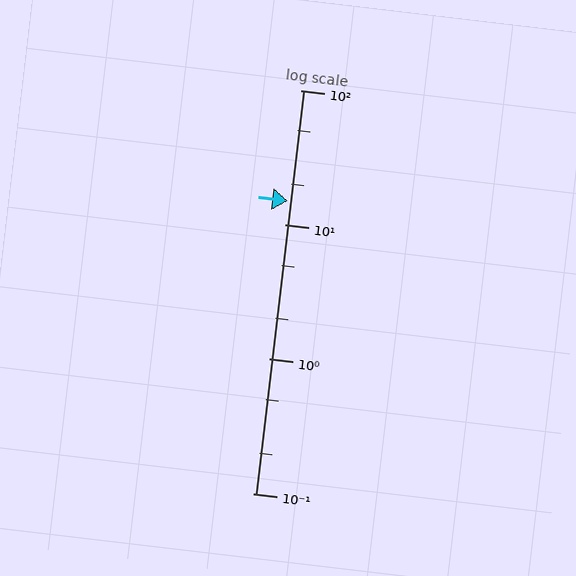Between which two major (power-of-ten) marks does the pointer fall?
The pointer is between 10 and 100.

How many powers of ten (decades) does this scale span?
The scale spans 3 decades, from 0.1 to 100.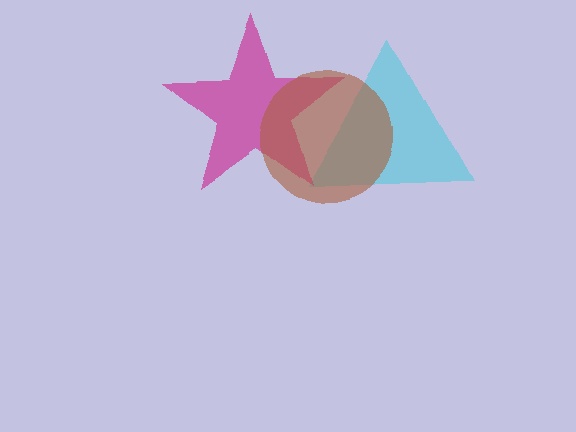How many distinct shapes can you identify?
There are 3 distinct shapes: a cyan triangle, a magenta star, a brown circle.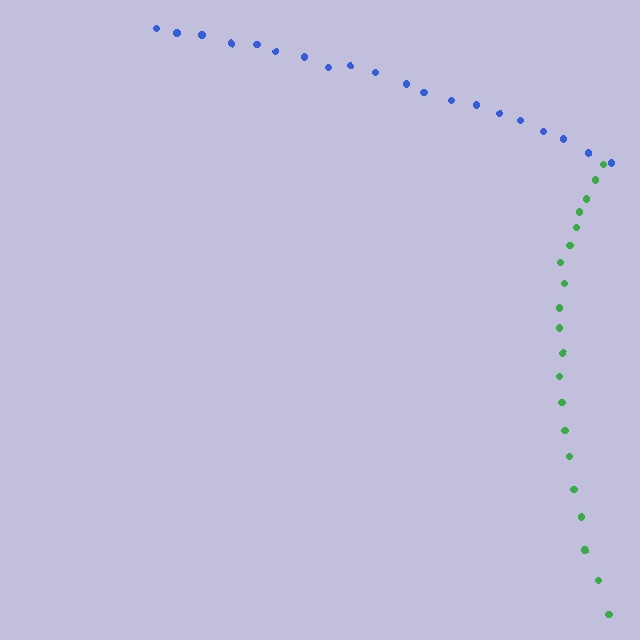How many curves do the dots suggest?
There are 2 distinct paths.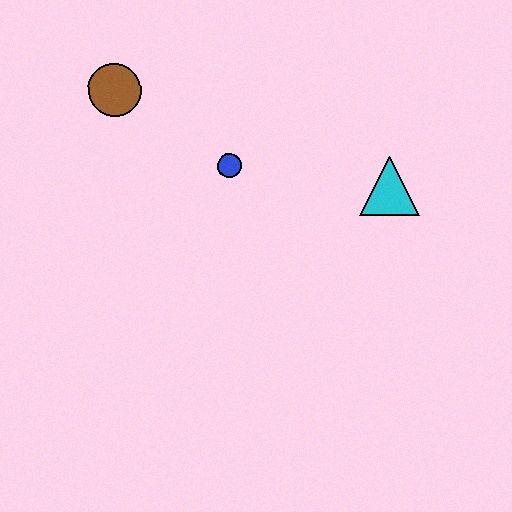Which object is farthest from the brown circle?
The cyan triangle is farthest from the brown circle.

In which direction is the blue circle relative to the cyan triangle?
The blue circle is to the left of the cyan triangle.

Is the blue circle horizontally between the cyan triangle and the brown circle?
Yes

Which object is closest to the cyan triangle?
The blue circle is closest to the cyan triangle.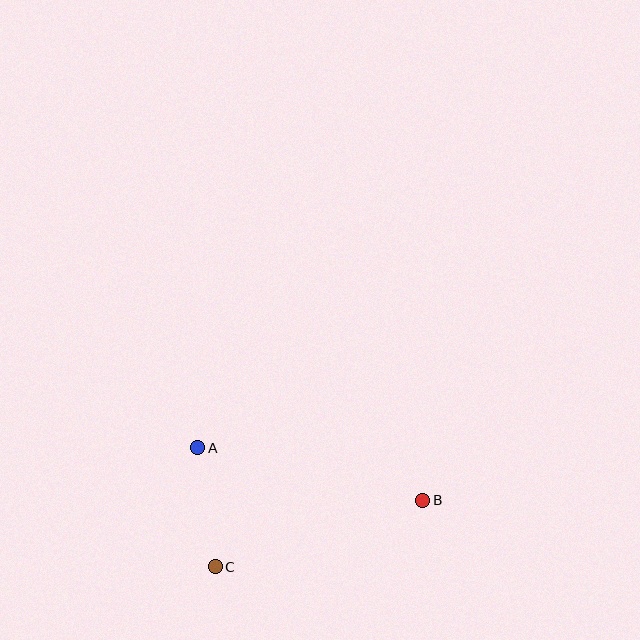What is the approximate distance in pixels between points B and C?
The distance between B and C is approximately 218 pixels.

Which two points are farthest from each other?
Points A and B are farthest from each other.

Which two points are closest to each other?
Points A and C are closest to each other.